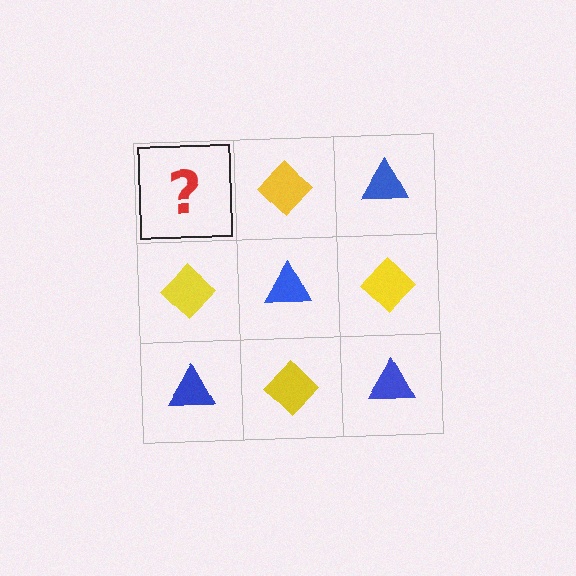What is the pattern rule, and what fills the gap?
The rule is that it alternates blue triangle and yellow diamond in a checkerboard pattern. The gap should be filled with a blue triangle.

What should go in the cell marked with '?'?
The missing cell should contain a blue triangle.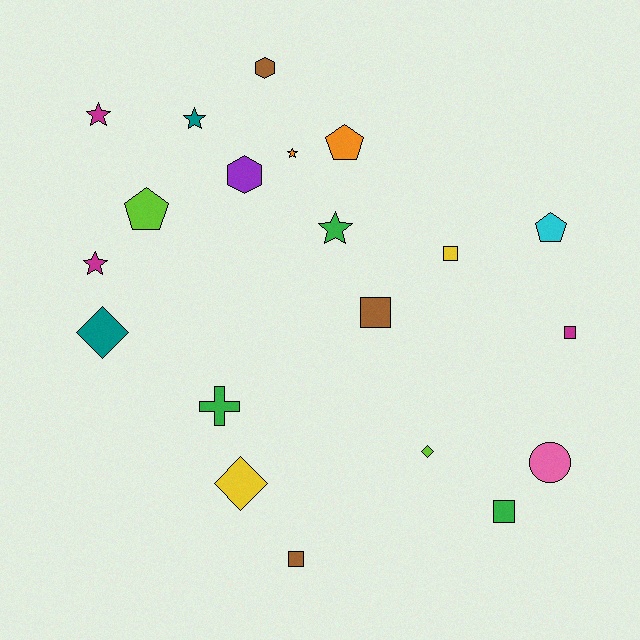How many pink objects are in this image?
There is 1 pink object.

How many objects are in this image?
There are 20 objects.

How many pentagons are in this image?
There are 3 pentagons.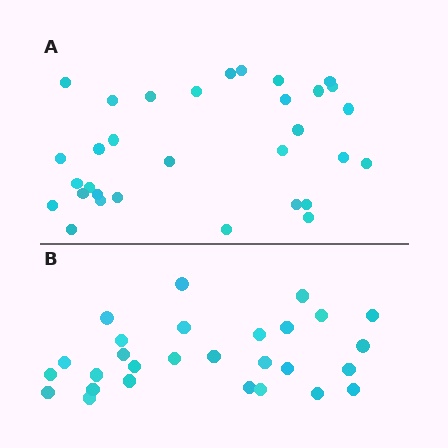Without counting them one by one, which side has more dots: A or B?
Region A (the top region) has more dots.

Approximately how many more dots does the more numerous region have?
Region A has about 4 more dots than region B.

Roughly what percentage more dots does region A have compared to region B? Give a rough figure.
About 15% more.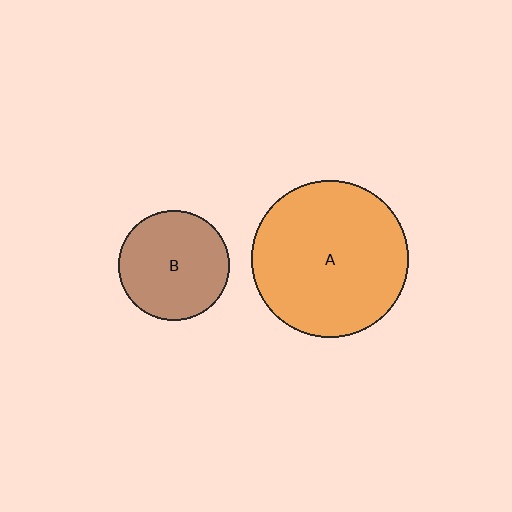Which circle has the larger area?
Circle A (orange).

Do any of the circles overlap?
No, none of the circles overlap.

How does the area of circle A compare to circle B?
Approximately 2.0 times.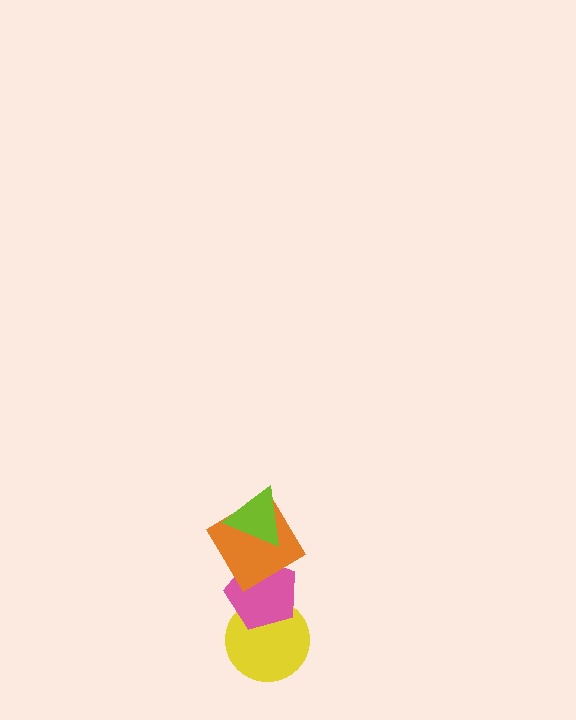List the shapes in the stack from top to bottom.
From top to bottom: the lime triangle, the orange diamond, the pink pentagon, the yellow circle.